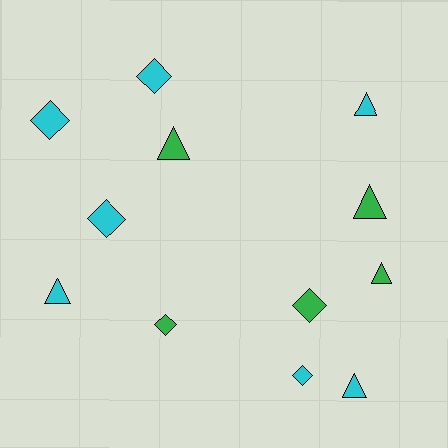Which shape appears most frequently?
Diamond, with 6 objects.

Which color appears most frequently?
Cyan, with 7 objects.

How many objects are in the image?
There are 12 objects.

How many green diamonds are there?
There are 2 green diamonds.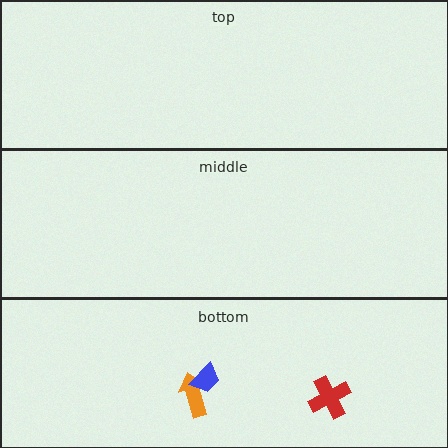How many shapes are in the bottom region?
3.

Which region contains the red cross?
The bottom region.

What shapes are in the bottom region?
The orange arrow, the blue trapezoid, the red cross.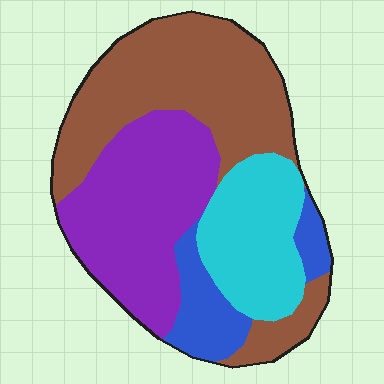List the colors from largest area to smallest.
From largest to smallest: brown, purple, cyan, blue.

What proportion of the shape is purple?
Purple takes up between a sixth and a third of the shape.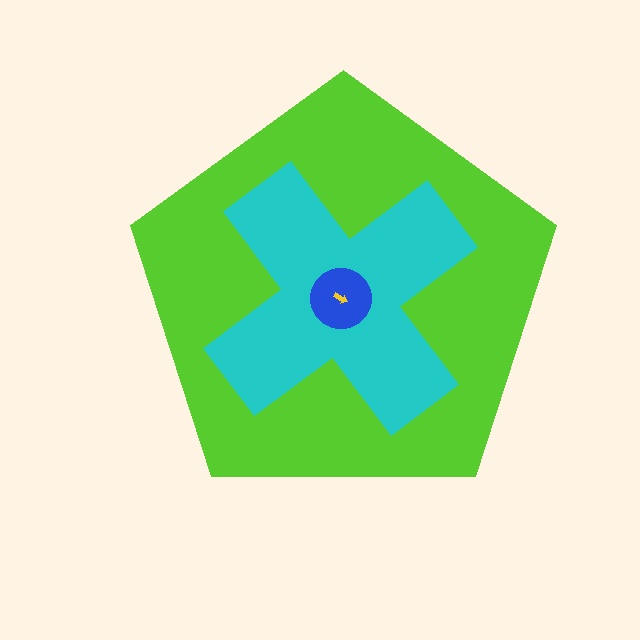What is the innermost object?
The yellow arrow.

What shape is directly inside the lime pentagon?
The cyan cross.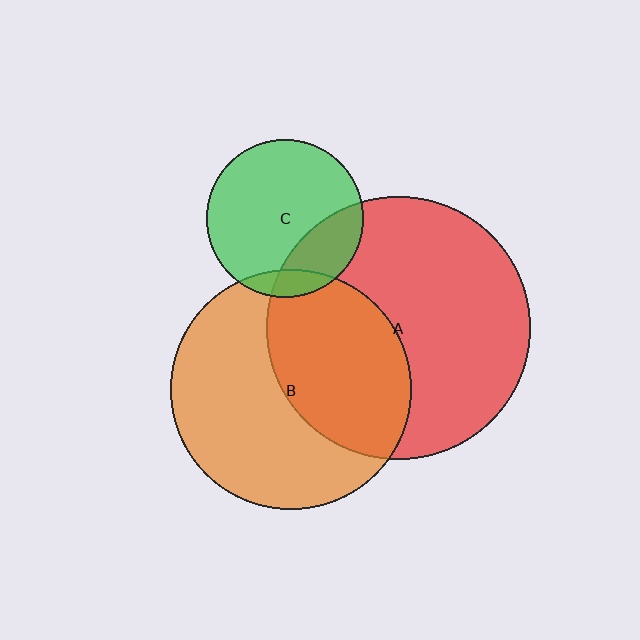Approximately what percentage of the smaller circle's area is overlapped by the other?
Approximately 25%.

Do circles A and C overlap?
Yes.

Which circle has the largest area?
Circle A (red).